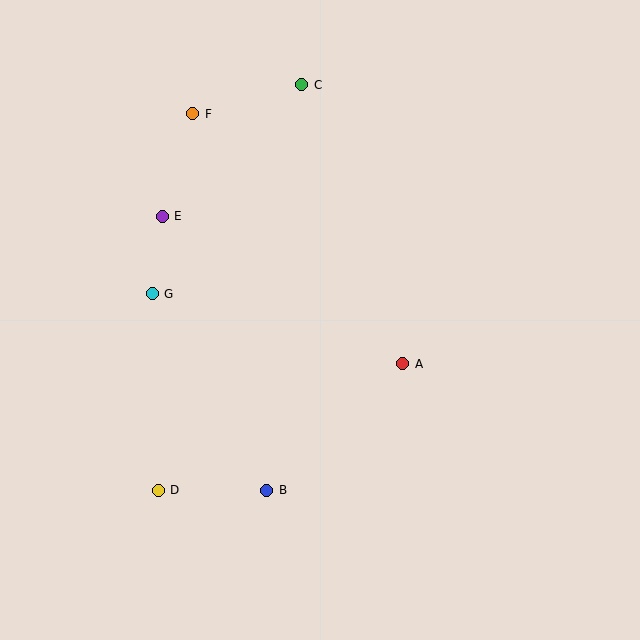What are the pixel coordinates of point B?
Point B is at (267, 491).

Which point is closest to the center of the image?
Point A at (403, 364) is closest to the center.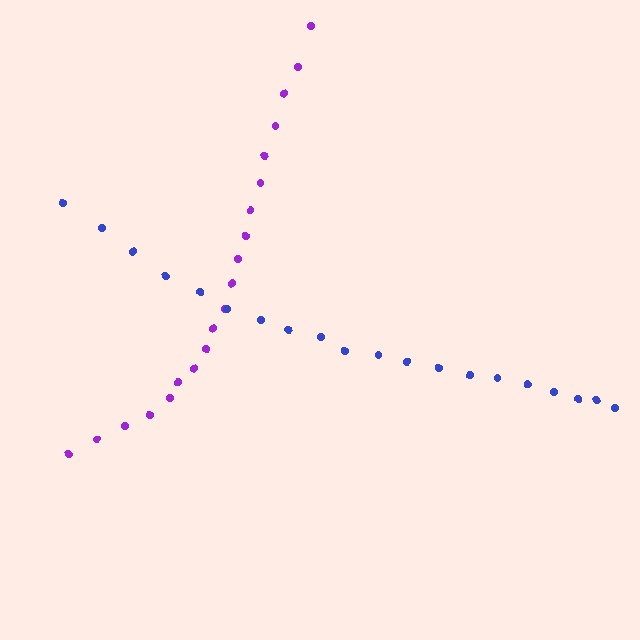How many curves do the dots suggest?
There are 2 distinct paths.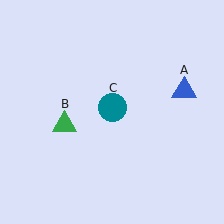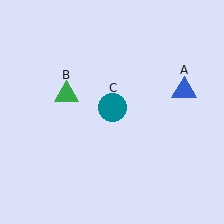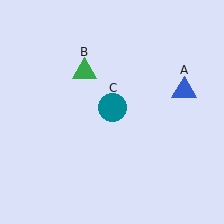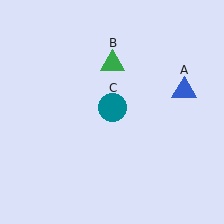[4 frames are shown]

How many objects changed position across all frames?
1 object changed position: green triangle (object B).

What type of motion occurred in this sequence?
The green triangle (object B) rotated clockwise around the center of the scene.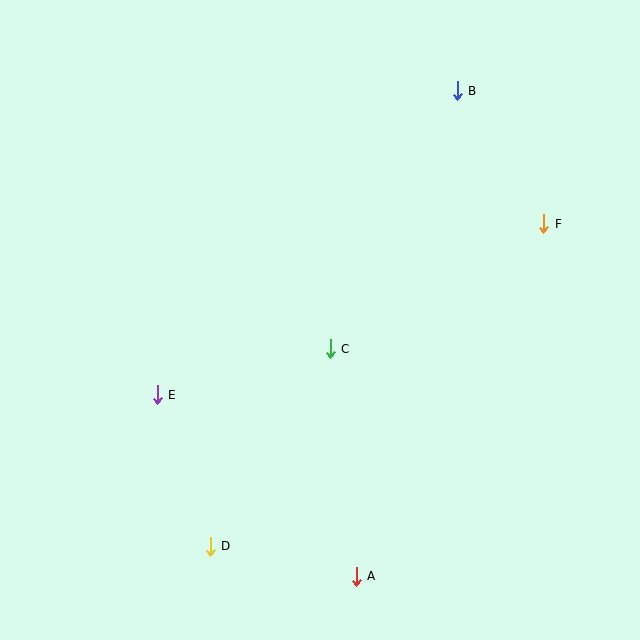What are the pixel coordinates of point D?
Point D is at (210, 546).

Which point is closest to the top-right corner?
Point B is closest to the top-right corner.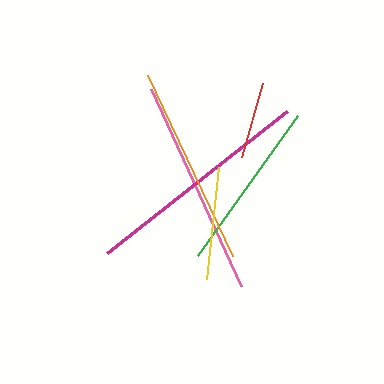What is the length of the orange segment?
The orange segment is approximately 200 pixels long.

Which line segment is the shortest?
The red line is the shortest at approximately 78 pixels.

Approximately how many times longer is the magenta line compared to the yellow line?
The magenta line is approximately 2.0 times the length of the yellow line.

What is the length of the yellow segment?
The yellow segment is approximately 112 pixels long.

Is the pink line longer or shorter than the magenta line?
The magenta line is longer than the pink line.